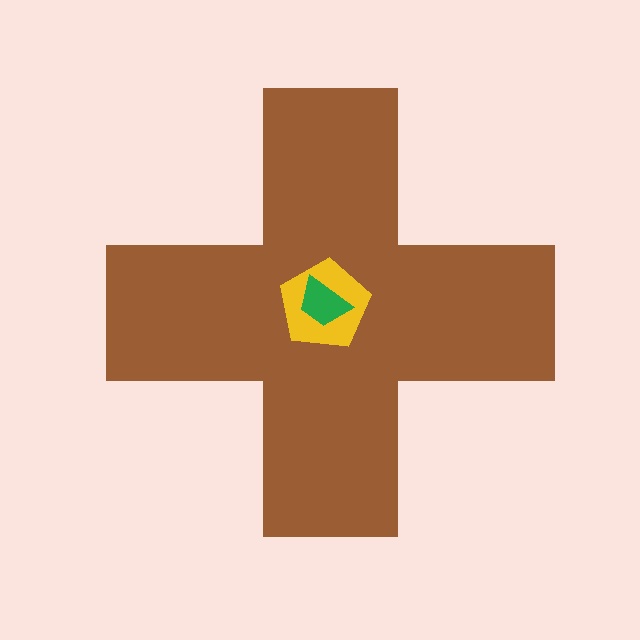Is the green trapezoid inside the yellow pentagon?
Yes.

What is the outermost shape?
The brown cross.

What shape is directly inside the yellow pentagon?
The green trapezoid.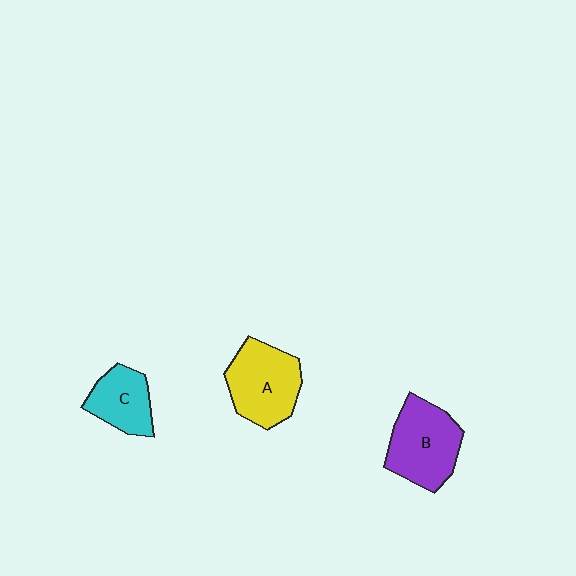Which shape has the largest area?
Shape B (purple).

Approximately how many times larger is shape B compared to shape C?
Approximately 1.5 times.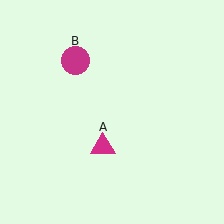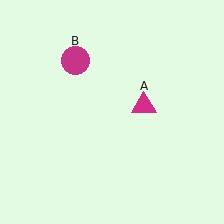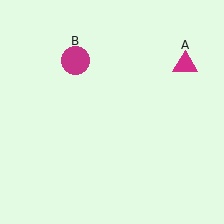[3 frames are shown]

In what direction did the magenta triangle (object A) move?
The magenta triangle (object A) moved up and to the right.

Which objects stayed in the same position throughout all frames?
Magenta circle (object B) remained stationary.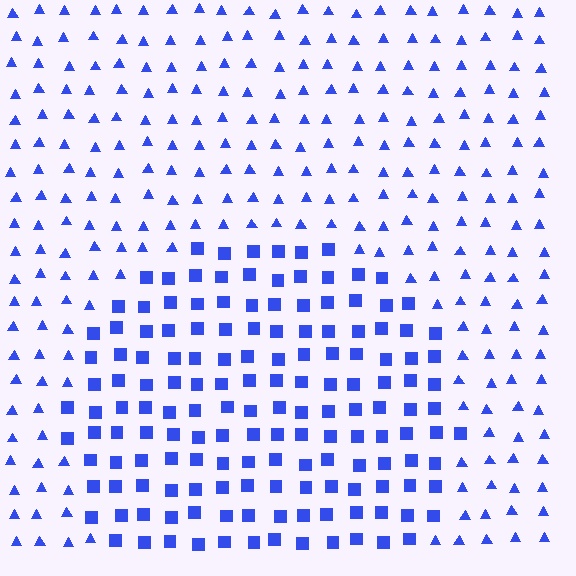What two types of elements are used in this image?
The image uses squares inside the circle region and triangles outside it.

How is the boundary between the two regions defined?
The boundary is defined by a change in element shape: squares inside vs. triangles outside. All elements share the same color and spacing.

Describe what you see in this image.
The image is filled with small blue elements arranged in a uniform grid. A circle-shaped region contains squares, while the surrounding area contains triangles. The boundary is defined purely by the change in element shape.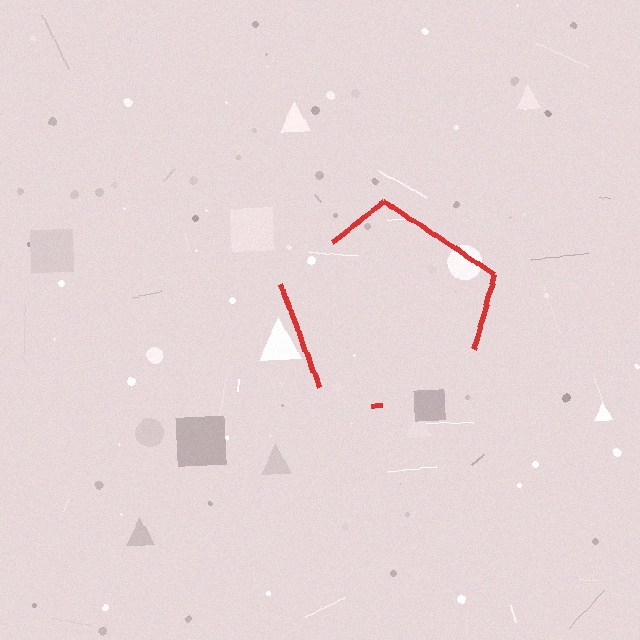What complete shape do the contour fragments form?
The contour fragments form a pentagon.